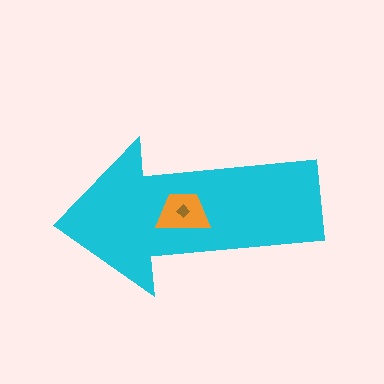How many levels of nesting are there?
3.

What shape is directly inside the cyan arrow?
The orange trapezoid.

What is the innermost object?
The brown diamond.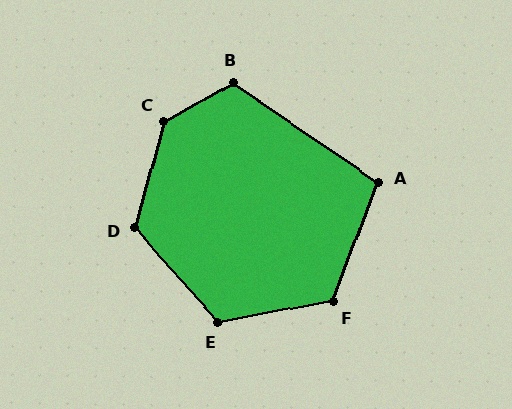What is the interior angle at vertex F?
Approximately 121 degrees (obtuse).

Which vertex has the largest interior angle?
C, at approximately 135 degrees.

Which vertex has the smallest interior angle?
A, at approximately 104 degrees.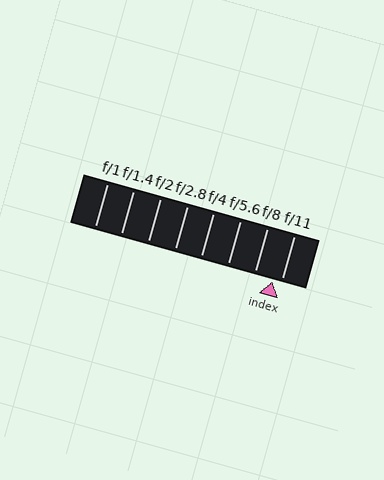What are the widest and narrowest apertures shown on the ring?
The widest aperture shown is f/1 and the narrowest is f/11.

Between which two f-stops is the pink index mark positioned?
The index mark is between f/8 and f/11.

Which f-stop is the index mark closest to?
The index mark is closest to f/11.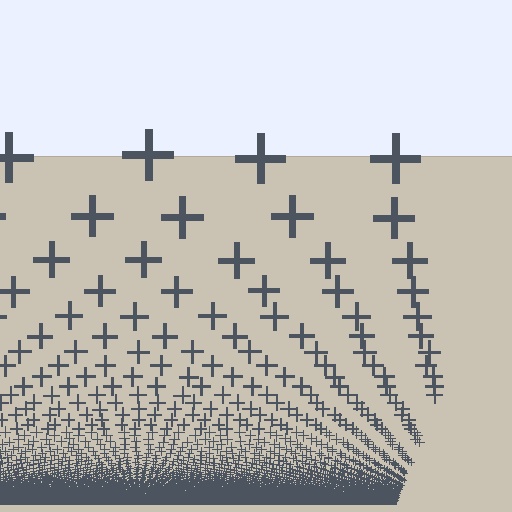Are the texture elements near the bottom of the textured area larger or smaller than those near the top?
Smaller. The gradient is inverted — elements near the bottom are smaller and denser.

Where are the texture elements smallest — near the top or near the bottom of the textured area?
Near the bottom.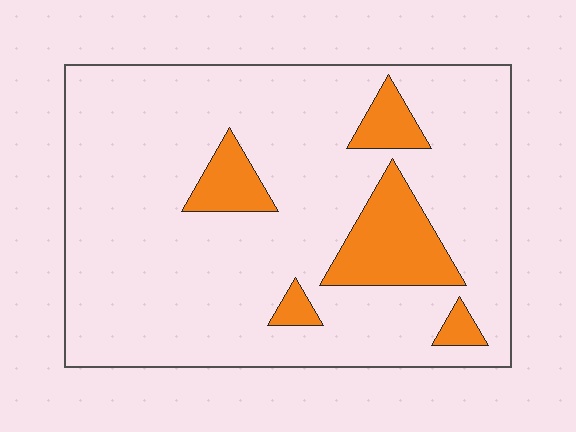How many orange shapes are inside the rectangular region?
5.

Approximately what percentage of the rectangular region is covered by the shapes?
Approximately 15%.